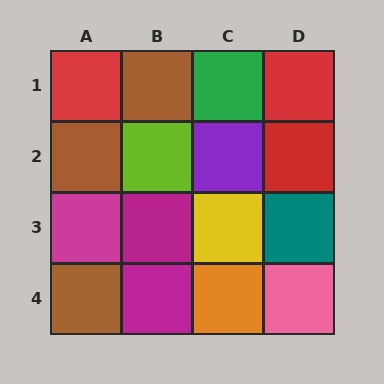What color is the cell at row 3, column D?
Teal.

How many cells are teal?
1 cell is teal.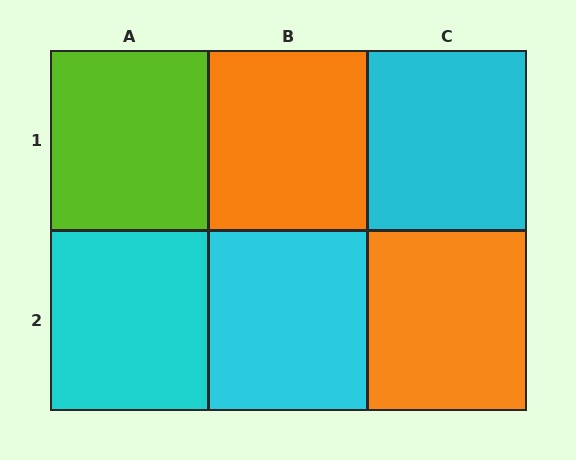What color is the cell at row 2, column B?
Cyan.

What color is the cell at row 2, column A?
Cyan.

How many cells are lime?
1 cell is lime.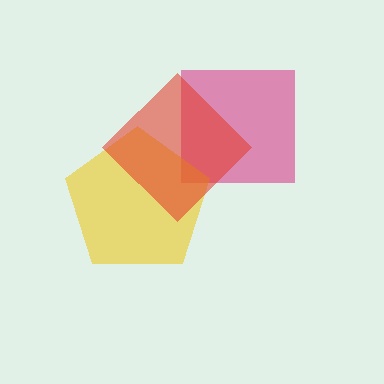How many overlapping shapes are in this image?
There are 3 overlapping shapes in the image.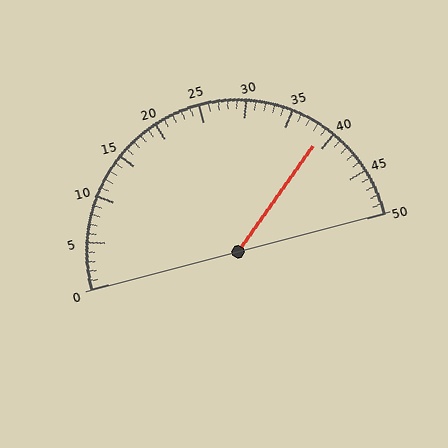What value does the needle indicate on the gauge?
The needle indicates approximately 39.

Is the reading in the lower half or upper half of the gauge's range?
The reading is in the upper half of the range (0 to 50).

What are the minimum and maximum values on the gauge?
The gauge ranges from 0 to 50.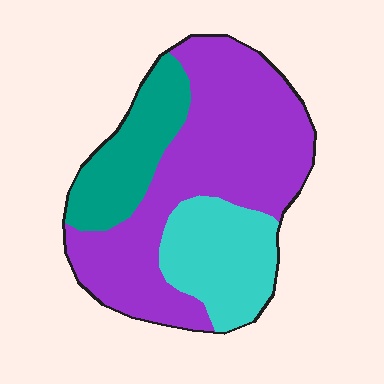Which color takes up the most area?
Purple, at roughly 55%.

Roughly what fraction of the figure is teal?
Teal takes up between a sixth and a third of the figure.